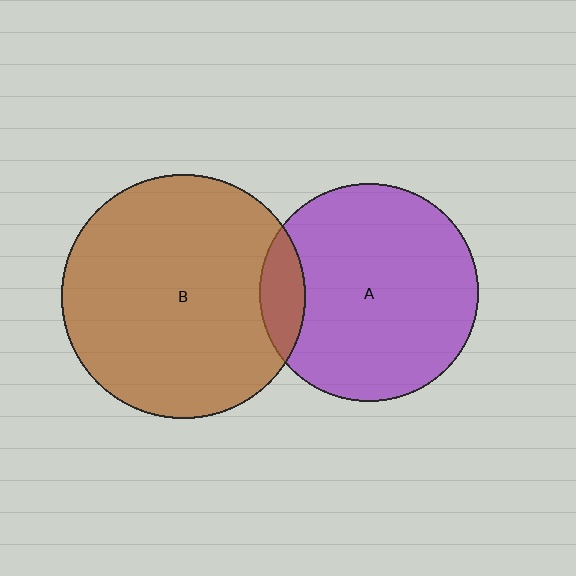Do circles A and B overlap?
Yes.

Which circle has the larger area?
Circle B (brown).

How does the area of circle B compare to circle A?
Approximately 1.2 times.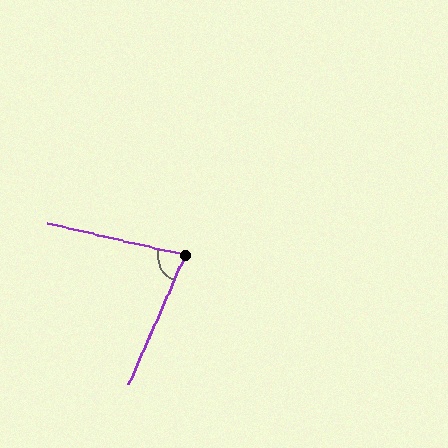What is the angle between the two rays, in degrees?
Approximately 79 degrees.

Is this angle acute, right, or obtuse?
It is acute.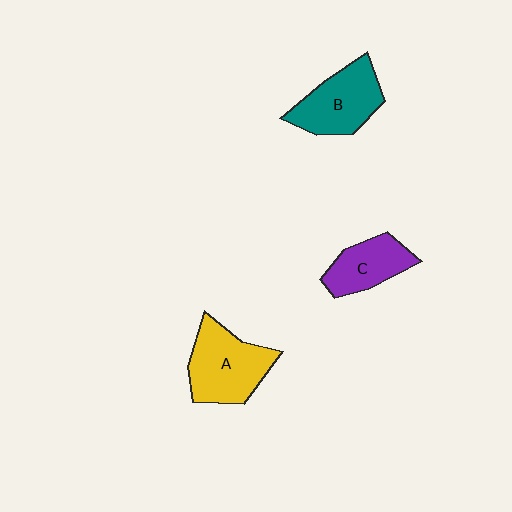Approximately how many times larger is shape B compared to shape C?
Approximately 1.3 times.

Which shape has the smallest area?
Shape C (purple).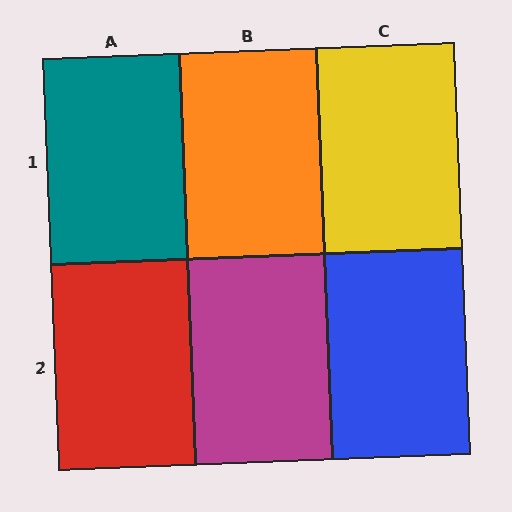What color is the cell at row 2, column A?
Red.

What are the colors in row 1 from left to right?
Teal, orange, yellow.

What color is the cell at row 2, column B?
Magenta.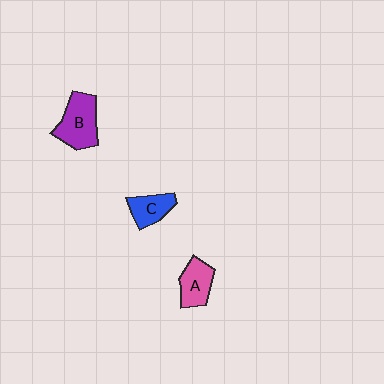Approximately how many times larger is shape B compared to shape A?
Approximately 1.4 times.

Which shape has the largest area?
Shape B (purple).